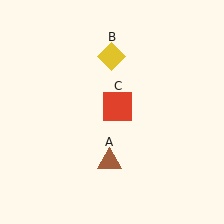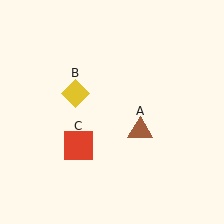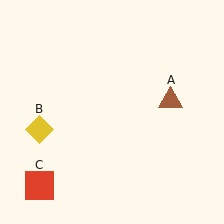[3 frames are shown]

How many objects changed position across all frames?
3 objects changed position: brown triangle (object A), yellow diamond (object B), red square (object C).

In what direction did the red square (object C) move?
The red square (object C) moved down and to the left.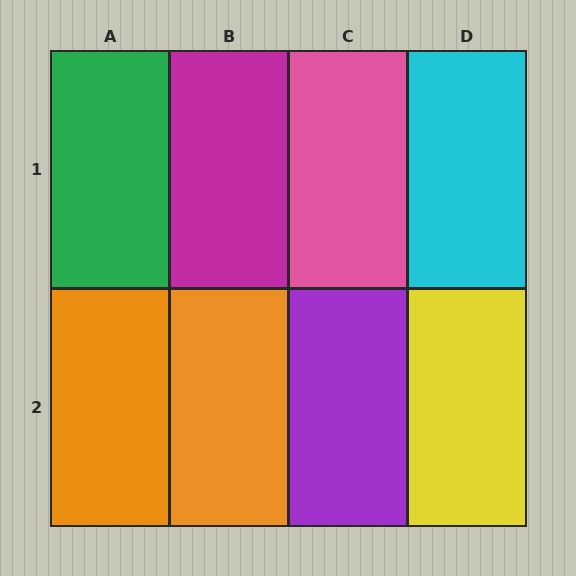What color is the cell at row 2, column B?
Orange.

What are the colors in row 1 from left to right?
Green, magenta, pink, cyan.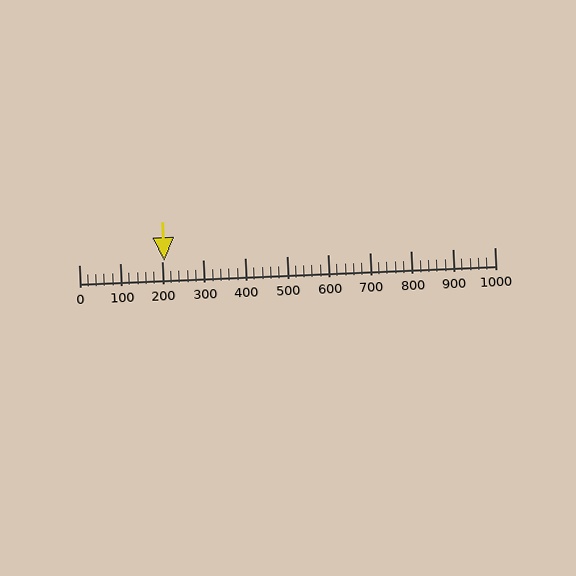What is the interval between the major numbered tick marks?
The major tick marks are spaced 100 units apart.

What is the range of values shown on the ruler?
The ruler shows values from 0 to 1000.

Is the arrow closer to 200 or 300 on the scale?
The arrow is closer to 200.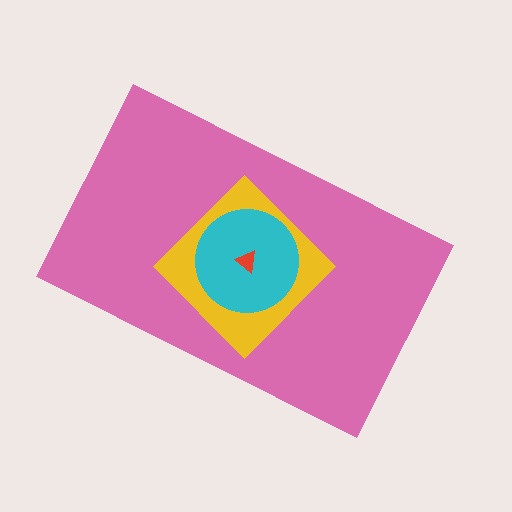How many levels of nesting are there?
4.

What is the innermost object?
The red triangle.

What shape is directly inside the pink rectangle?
The yellow diamond.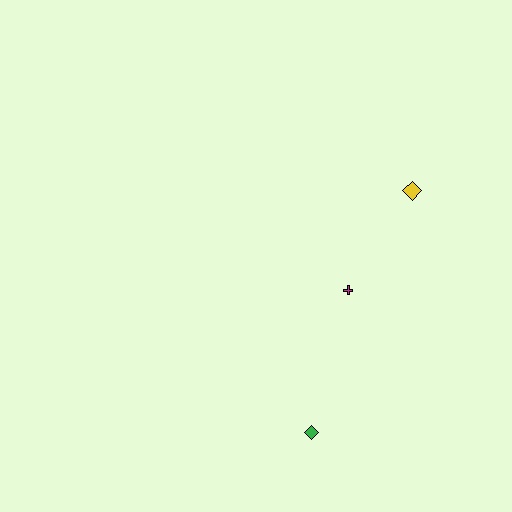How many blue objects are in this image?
There are no blue objects.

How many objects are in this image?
There are 3 objects.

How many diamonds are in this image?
There are 2 diamonds.